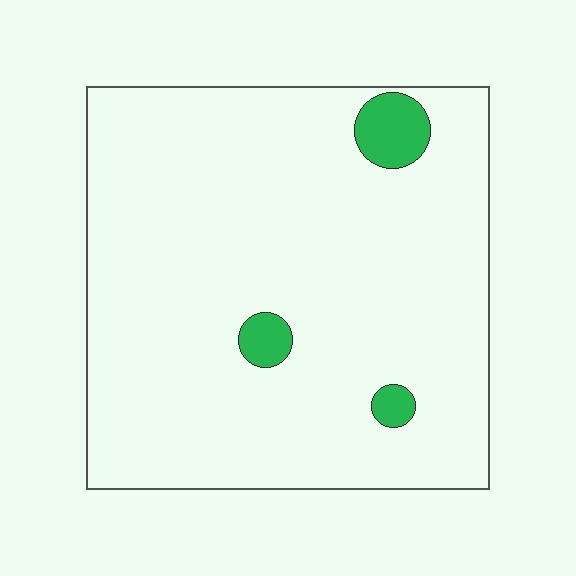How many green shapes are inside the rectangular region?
3.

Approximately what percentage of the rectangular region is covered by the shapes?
Approximately 5%.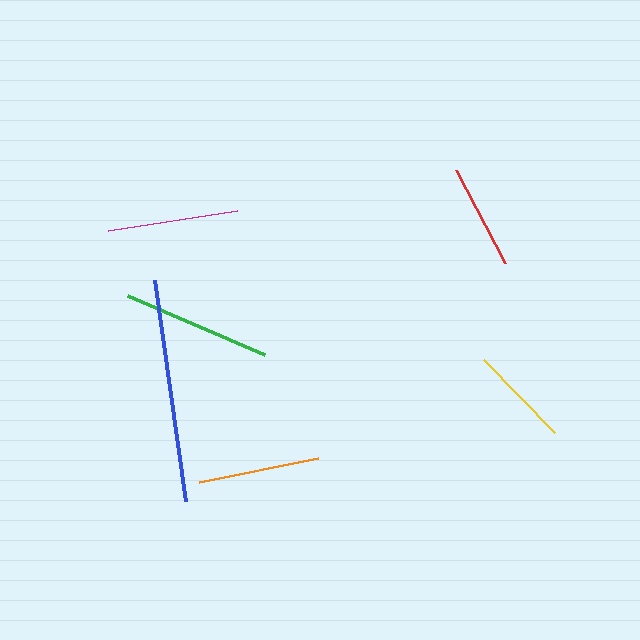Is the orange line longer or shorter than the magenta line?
The magenta line is longer than the orange line.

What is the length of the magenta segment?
The magenta segment is approximately 131 pixels long.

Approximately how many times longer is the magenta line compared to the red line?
The magenta line is approximately 1.2 times the length of the red line.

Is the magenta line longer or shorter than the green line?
The green line is longer than the magenta line.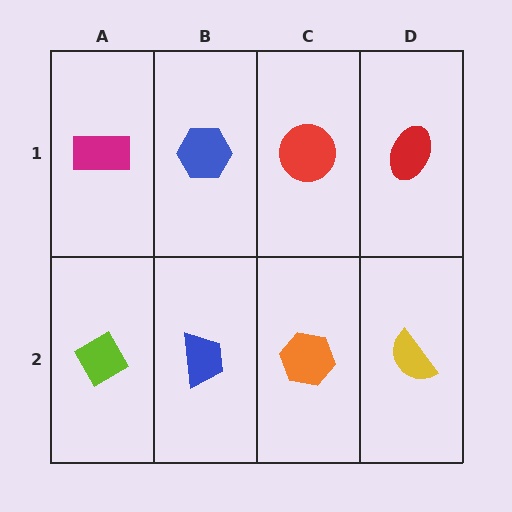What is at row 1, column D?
A red ellipse.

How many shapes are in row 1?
4 shapes.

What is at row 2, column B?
A blue trapezoid.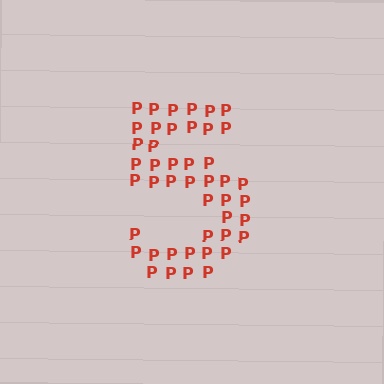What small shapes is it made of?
It is made of small letter P's.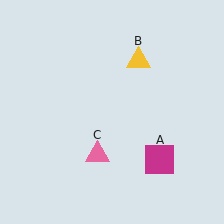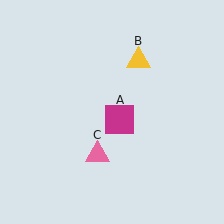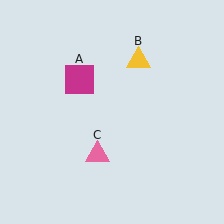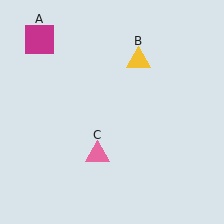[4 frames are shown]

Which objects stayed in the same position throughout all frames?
Yellow triangle (object B) and pink triangle (object C) remained stationary.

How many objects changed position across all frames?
1 object changed position: magenta square (object A).